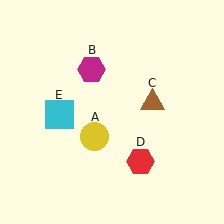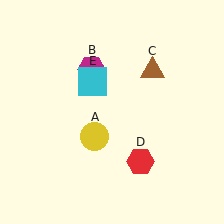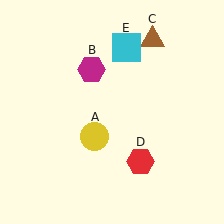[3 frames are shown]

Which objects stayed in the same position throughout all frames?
Yellow circle (object A) and magenta hexagon (object B) and red hexagon (object D) remained stationary.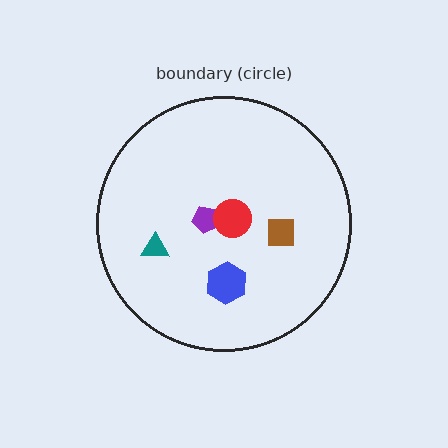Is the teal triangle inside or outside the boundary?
Inside.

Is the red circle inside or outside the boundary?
Inside.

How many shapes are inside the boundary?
5 inside, 0 outside.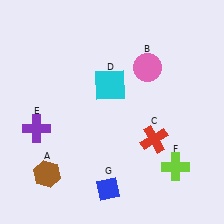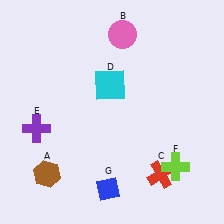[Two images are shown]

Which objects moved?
The objects that moved are: the pink circle (B), the red cross (C).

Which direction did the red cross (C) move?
The red cross (C) moved down.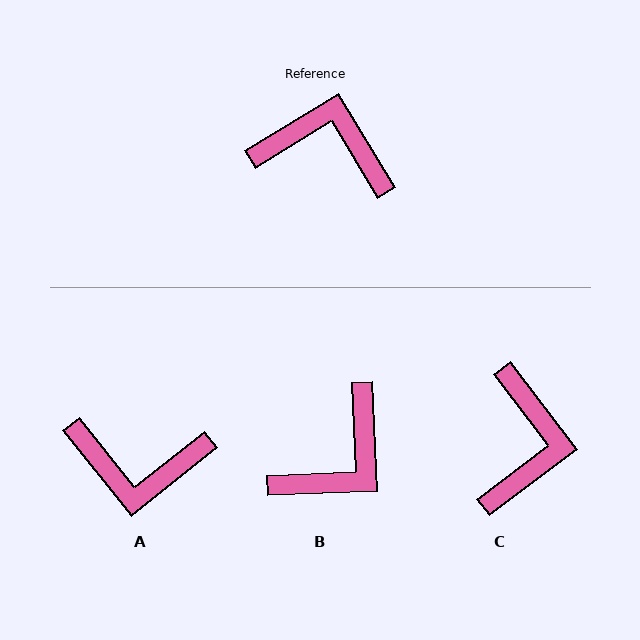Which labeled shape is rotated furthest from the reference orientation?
A, about 173 degrees away.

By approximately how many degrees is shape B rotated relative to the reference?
Approximately 119 degrees clockwise.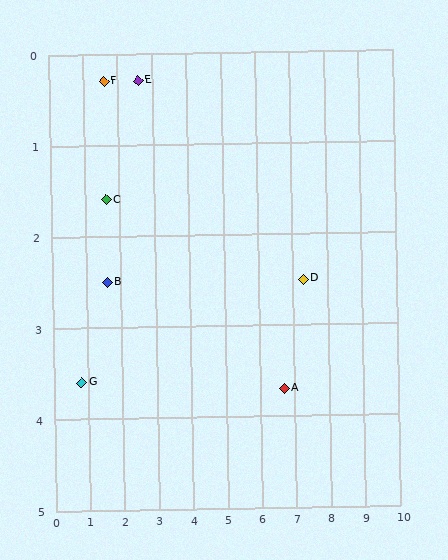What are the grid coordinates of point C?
Point C is at approximately (1.6, 1.6).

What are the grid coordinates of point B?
Point B is at approximately (1.6, 2.5).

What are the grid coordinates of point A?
Point A is at approximately (6.7, 3.7).